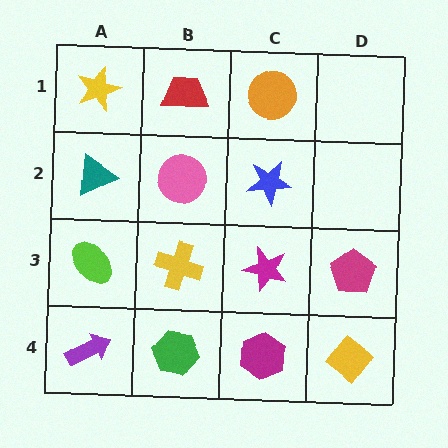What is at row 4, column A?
A purple arrow.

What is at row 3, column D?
A magenta pentagon.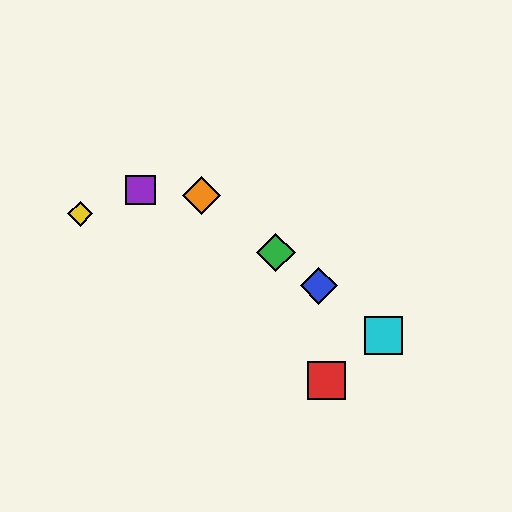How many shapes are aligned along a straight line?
4 shapes (the blue diamond, the green diamond, the orange diamond, the cyan square) are aligned along a straight line.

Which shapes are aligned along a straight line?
The blue diamond, the green diamond, the orange diamond, the cyan square are aligned along a straight line.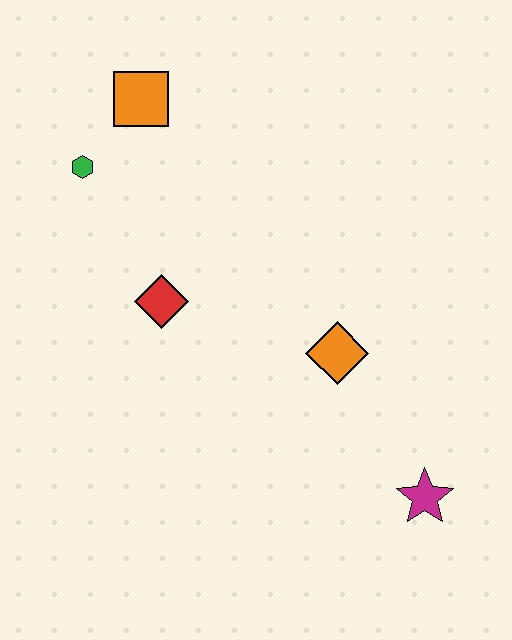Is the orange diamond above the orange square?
No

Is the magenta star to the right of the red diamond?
Yes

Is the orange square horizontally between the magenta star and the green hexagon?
Yes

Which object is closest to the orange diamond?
The magenta star is closest to the orange diamond.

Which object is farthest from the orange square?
The magenta star is farthest from the orange square.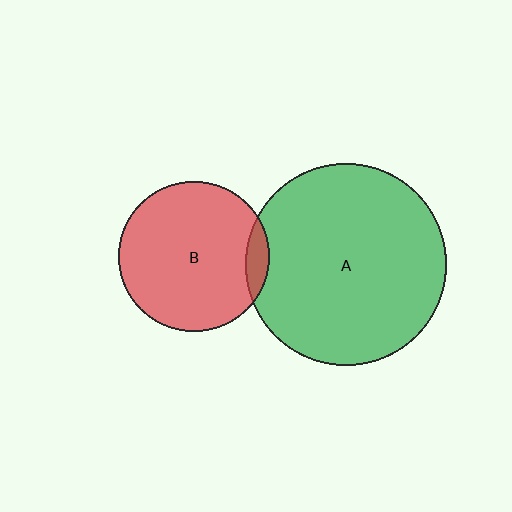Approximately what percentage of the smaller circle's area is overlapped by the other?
Approximately 10%.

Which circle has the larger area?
Circle A (green).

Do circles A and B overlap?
Yes.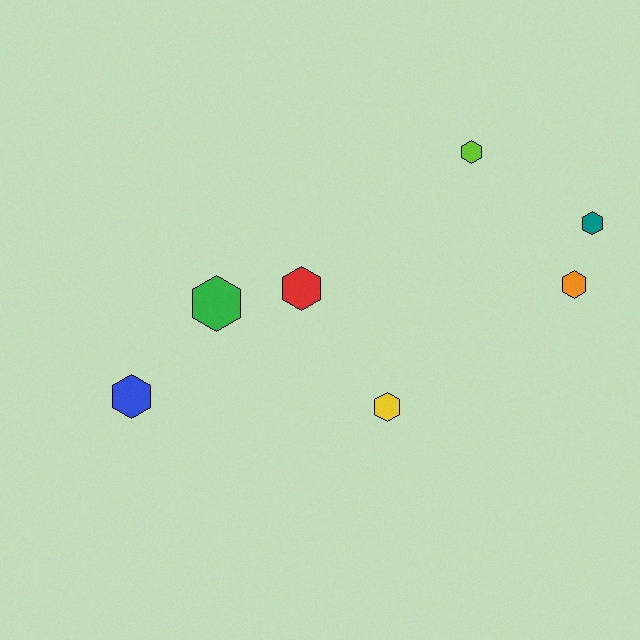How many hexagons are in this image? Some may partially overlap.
There are 7 hexagons.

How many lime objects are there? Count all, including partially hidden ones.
There is 1 lime object.